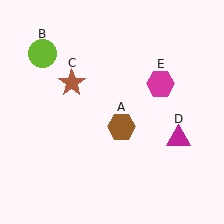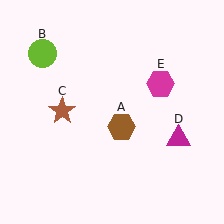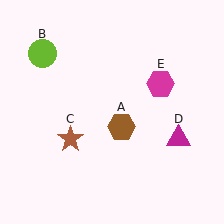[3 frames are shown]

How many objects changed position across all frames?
1 object changed position: brown star (object C).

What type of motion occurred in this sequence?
The brown star (object C) rotated counterclockwise around the center of the scene.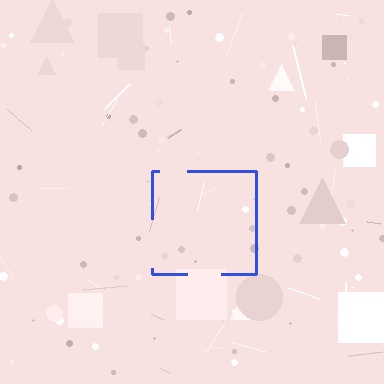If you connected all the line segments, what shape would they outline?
They would outline a square.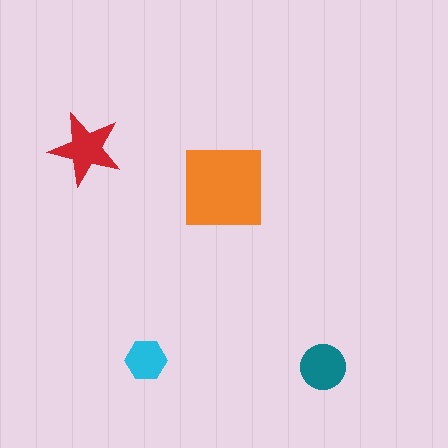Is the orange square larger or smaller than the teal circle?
Larger.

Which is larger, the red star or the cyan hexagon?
The red star.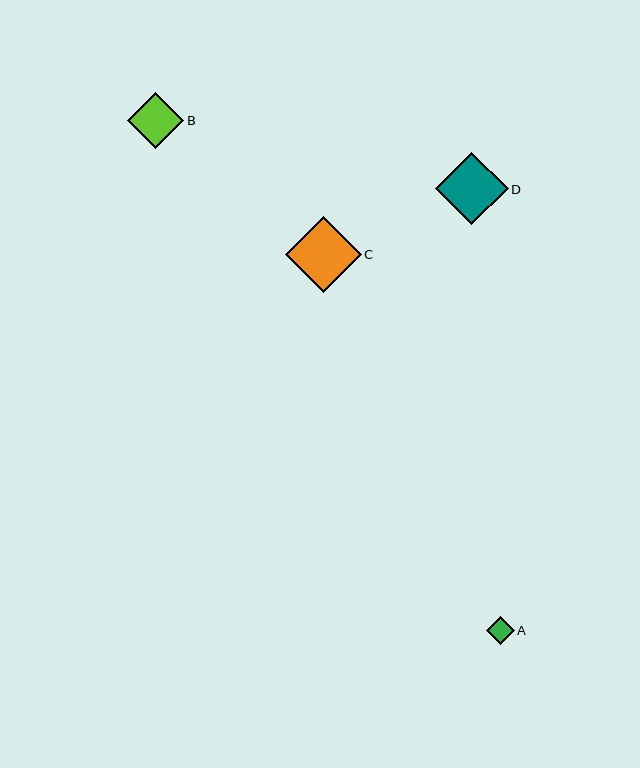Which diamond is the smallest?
Diamond A is the smallest with a size of approximately 28 pixels.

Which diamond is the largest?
Diamond C is the largest with a size of approximately 76 pixels.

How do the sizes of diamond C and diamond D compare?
Diamond C and diamond D are approximately the same size.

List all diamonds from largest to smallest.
From largest to smallest: C, D, B, A.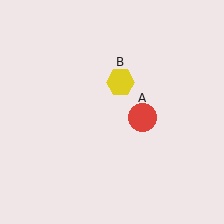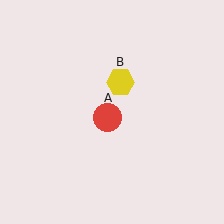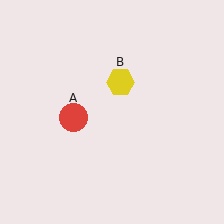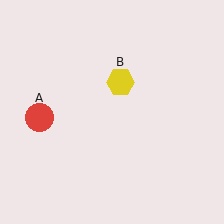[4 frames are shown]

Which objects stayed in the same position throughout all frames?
Yellow hexagon (object B) remained stationary.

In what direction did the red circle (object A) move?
The red circle (object A) moved left.